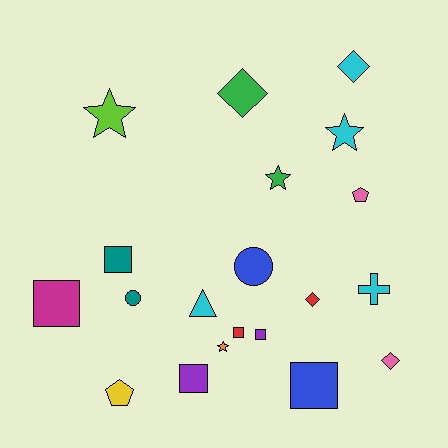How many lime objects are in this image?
There is 1 lime object.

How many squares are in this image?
There are 6 squares.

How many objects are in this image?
There are 20 objects.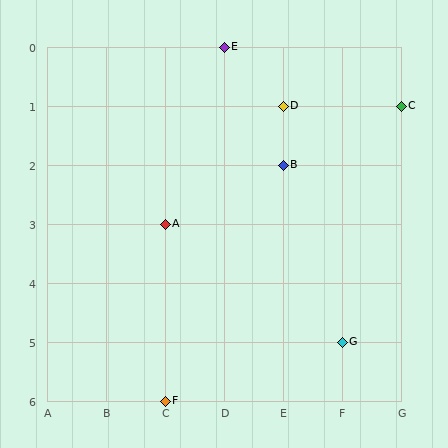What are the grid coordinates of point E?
Point E is at grid coordinates (D, 0).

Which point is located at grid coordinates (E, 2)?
Point B is at (E, 2).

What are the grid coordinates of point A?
Point A is at grid coordinates (C, 3).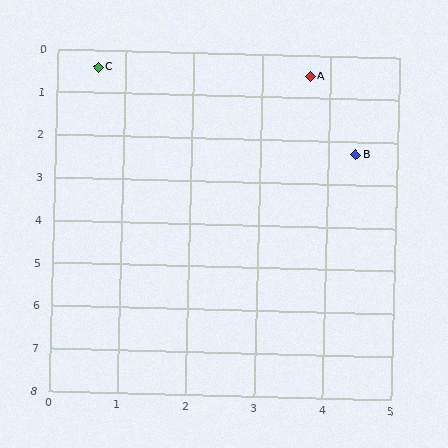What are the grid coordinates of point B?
Point B is at approximately (4.4, 2.3).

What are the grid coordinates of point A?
Point A is at approximately (3.7, 0.5).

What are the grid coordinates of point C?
Point C is at approximately (0.6, 0.4).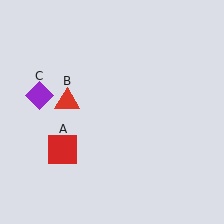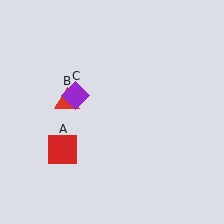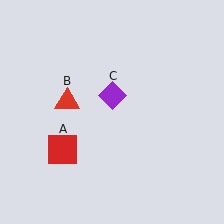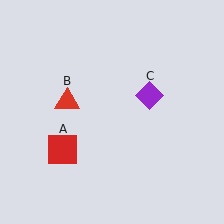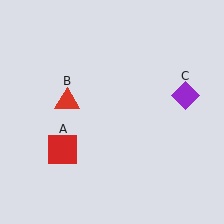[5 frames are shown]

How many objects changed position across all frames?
1 object changed position: purple diamond (object C).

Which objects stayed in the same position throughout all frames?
Red square (object A) and red triangle (object B) remained stationary.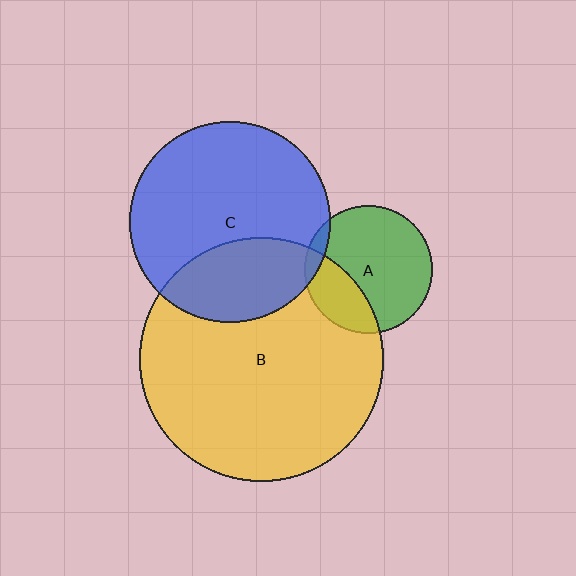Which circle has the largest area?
Circle B (yellow).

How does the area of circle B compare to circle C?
Approximately 1.5 times.